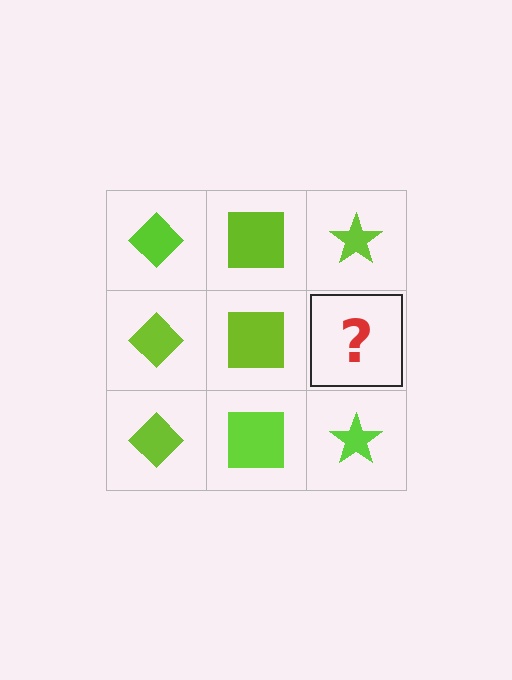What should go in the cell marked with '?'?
The missing cell should contain a lime star.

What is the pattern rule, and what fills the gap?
The rule is that each column has a consistent shape. The gap should be filled with a lime star.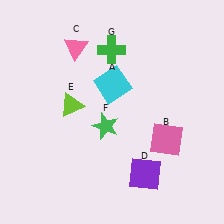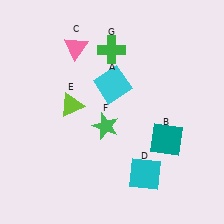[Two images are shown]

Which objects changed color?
B changed from pink to teal. D changed from purple to cyan.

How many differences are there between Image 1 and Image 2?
There are 2 differences between the two images.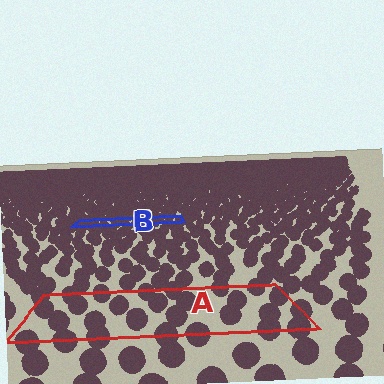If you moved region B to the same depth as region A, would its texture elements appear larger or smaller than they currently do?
They would appear larger. At a closer depth, the same texture elements are projected at a bigger on-screen size.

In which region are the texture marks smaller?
The texture marks are smaller in region B, because it is farther away.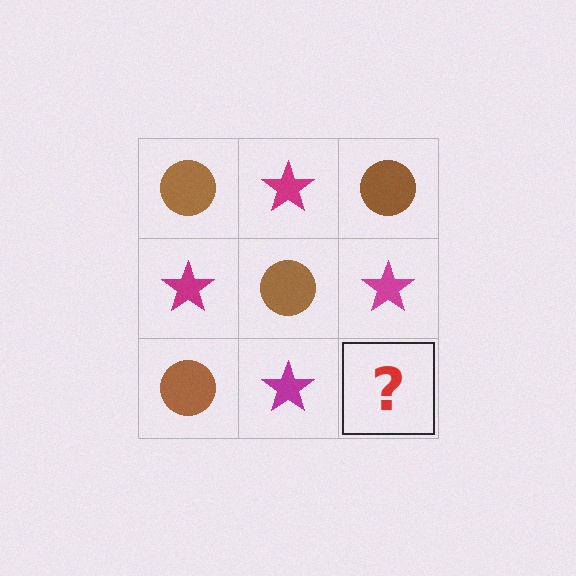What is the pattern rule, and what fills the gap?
The rule is that it alternates brown circle and magenta star in a checkerboard pattern. The gap should be filled with a brown circle.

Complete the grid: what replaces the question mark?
The question mark should be replaced with a brown circle.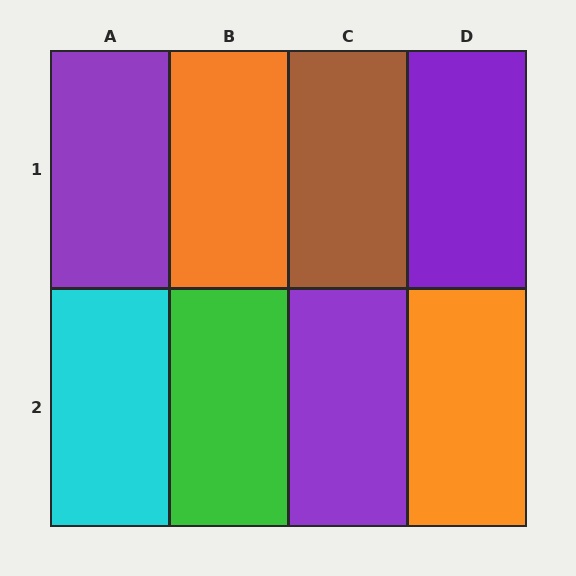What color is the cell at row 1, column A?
Purple.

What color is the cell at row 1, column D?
Purple.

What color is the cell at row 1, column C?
Brown.